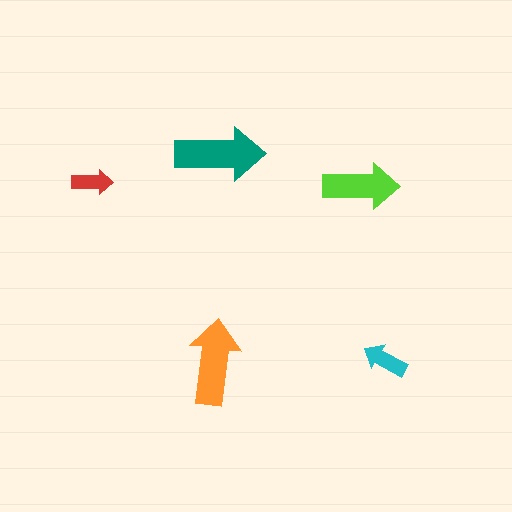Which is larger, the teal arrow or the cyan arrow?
The teal one.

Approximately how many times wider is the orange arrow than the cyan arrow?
About 2 times wider.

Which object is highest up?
The teal arrow is topmost.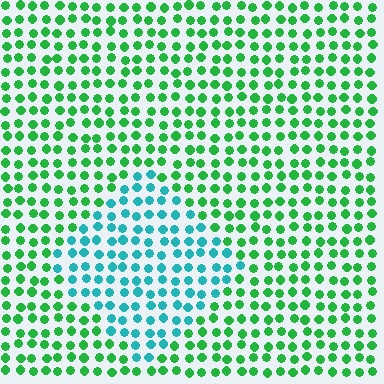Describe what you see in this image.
The image is filled with small green elements in a uniform arrangement. A diamond-shaped region is visible where the elements are tinted to a slightly different hue, forming a subtle color boundary.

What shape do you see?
I see a diamond.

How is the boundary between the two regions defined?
The boundary is defined purely by a slight shift in hue (about 50 degrees). Spacing, size, and orientation are identical on both sides.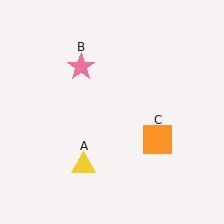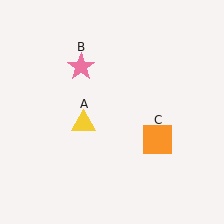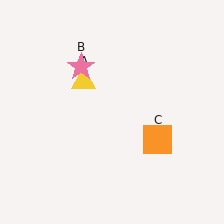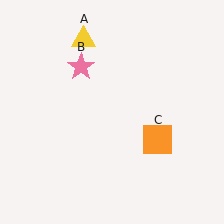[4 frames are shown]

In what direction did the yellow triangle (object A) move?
The yellow triangle (object A) moved up.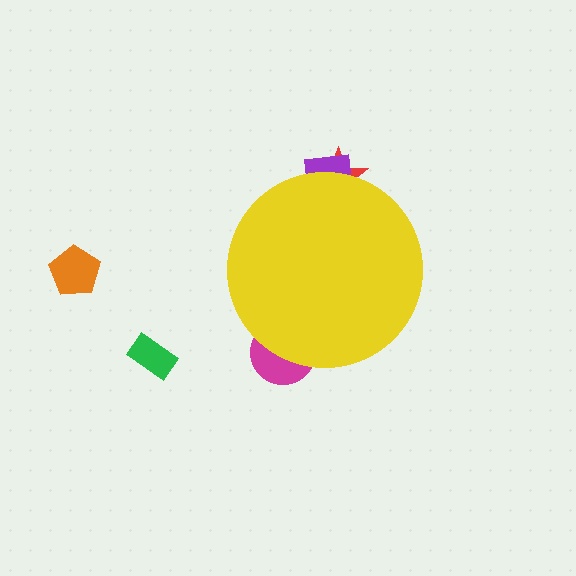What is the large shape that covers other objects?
A yellow circle.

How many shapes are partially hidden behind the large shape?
3 shapes are partially hidden.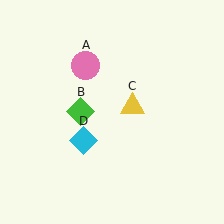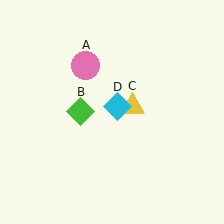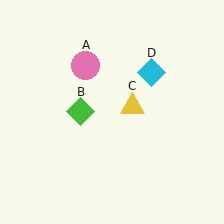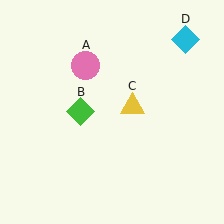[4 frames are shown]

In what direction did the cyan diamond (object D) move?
The cyan diamond (object D) moved up and to the right.